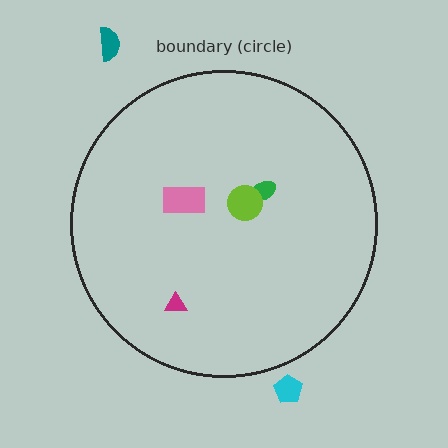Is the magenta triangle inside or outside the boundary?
Inside.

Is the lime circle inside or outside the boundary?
Inside.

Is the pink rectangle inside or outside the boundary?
Inside.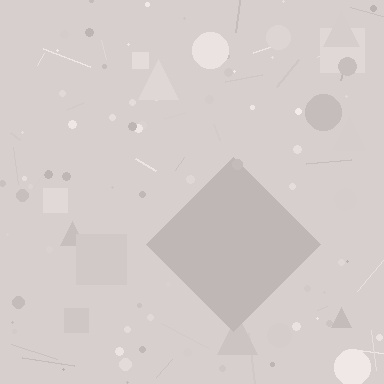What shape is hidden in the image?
A diamond is hidden in the image.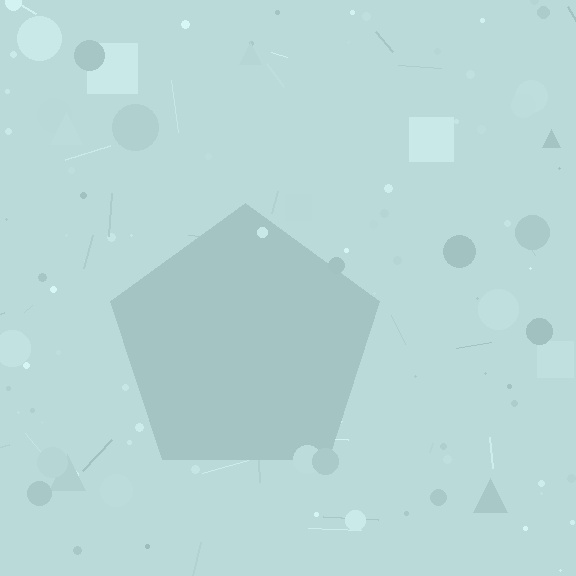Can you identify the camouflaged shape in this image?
The camouflaged shape is a pentagon.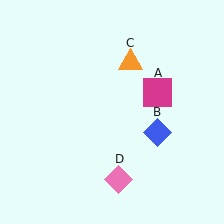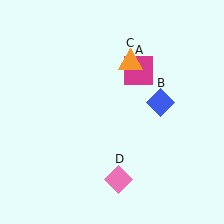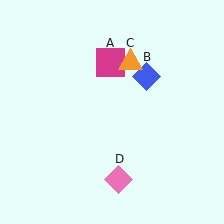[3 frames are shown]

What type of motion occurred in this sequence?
The magenta square (object A), blue diamond (object B) rotated counterclockwise around the center of the scene.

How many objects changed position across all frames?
2 objects changed position: magenta square (object A), blue diamond (object B).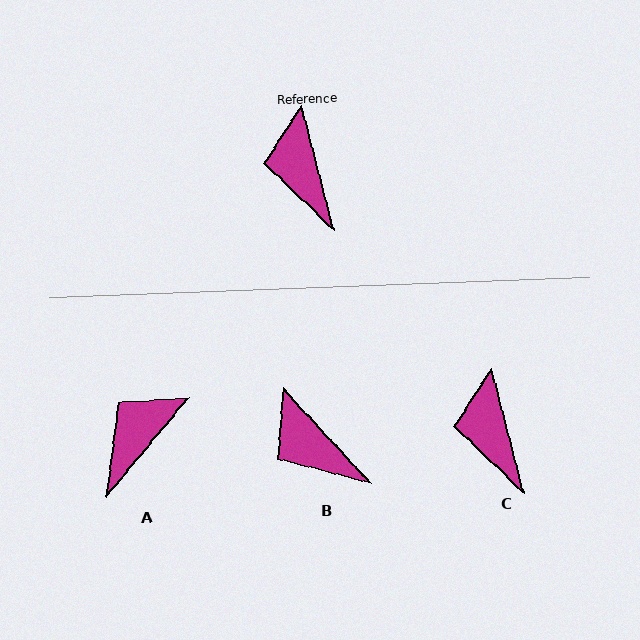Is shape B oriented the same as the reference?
No, it is off by about 29 degrees.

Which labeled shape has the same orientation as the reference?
C.